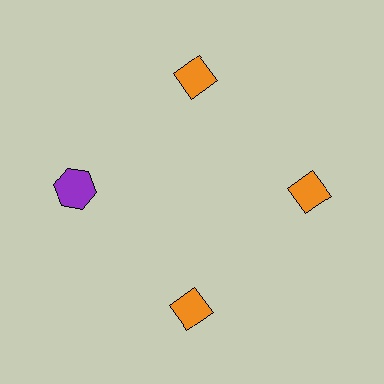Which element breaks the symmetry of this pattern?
The purple hexagon at roughly the 9 o'clock position breaks the symmetry. All other shapes are orange diamonds.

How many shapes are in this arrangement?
There are 4 shapes arranged in a ring pattern.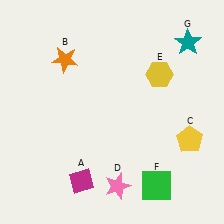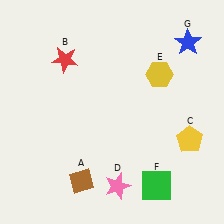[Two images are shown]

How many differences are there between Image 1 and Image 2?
There are 3 differences between the two images.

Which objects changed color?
A changed from magenta to brown. B changed from orange to red. G changed from teal to blue.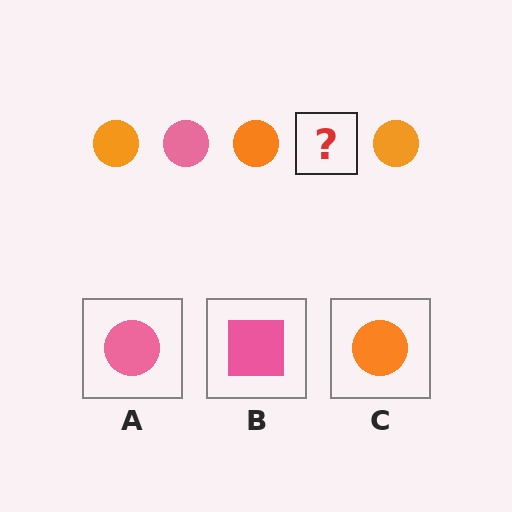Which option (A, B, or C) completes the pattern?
A.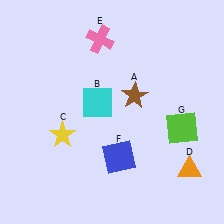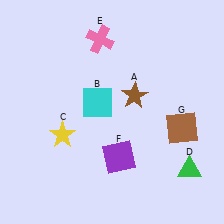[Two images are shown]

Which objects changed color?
D changed from orange to green. F changed from blue to purple. G changed from lime to brown.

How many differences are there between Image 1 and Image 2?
There are 3 differences between the two images.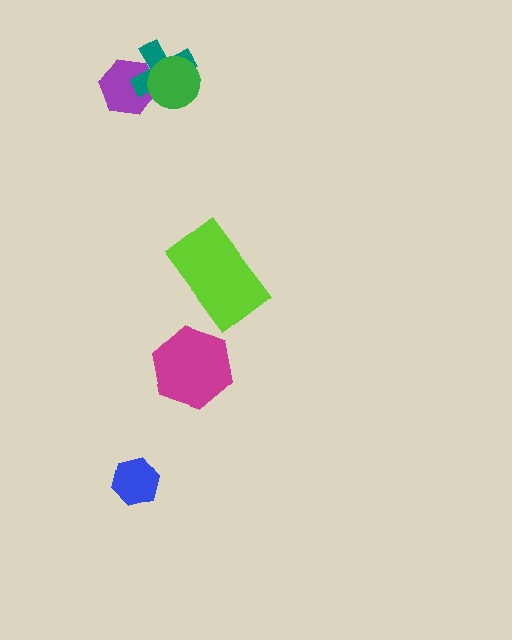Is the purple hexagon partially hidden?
Yes, it is partially covered by another shape.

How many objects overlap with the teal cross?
2 objects overlap with the teal cross.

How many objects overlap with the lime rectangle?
0 objects overlap with the lime rectangle.